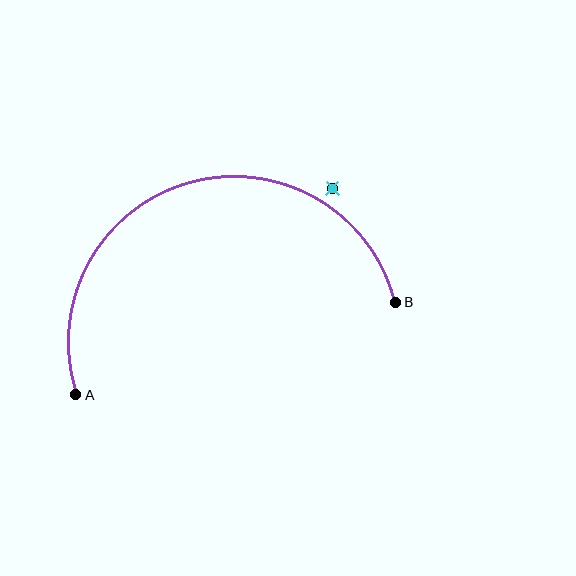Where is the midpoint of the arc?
The arc midpoint is the point on the curve farthest from the straight line joining A and B. It sits above that line.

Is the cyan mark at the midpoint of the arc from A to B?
No — the cyan mark does not lie on the arc at all. It sits slightly outside the curve.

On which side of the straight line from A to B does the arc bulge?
The arc bulges above the straight line connecting A and B.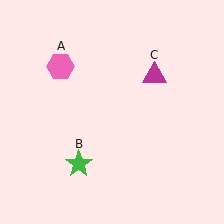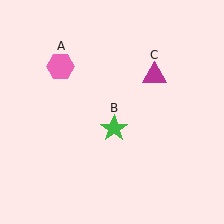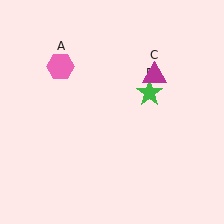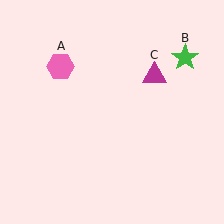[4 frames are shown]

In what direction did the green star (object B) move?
The green star (object B) moved up and to the right.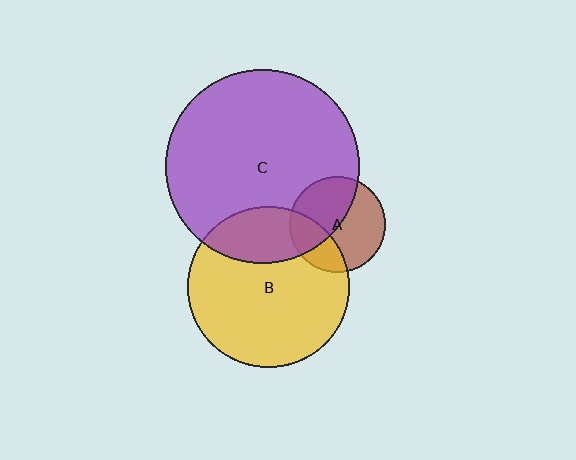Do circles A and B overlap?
Yes.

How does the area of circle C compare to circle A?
Approximately 4.0 times.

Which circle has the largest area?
Circle C (purple).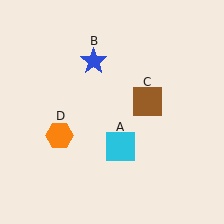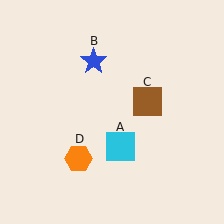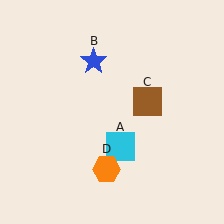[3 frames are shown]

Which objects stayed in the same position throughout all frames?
Cyan square (object A) and blue star (object B) and brown square (object C) remained stationary.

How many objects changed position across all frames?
1 object changed position: orange hexagon (object D).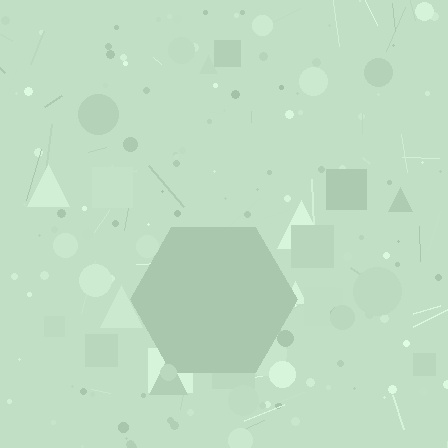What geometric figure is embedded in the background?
A hexagon is embedded in the background.